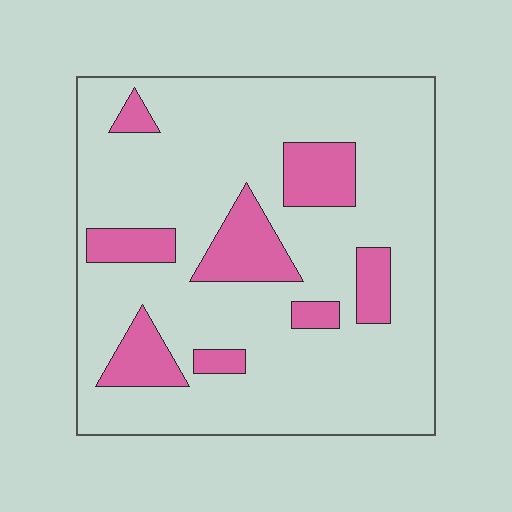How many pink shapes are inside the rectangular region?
8.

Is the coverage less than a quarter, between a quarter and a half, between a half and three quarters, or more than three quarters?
Less than a quarter.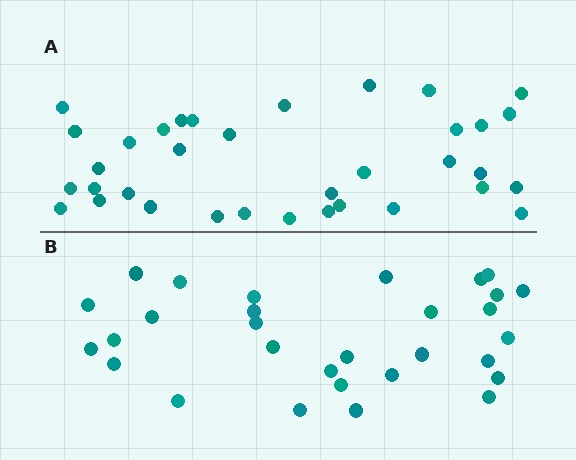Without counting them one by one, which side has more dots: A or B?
Region A (the top region) has more dots.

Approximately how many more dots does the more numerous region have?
Region A has about 5 more dots than region B.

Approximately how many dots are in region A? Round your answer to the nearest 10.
About 40 dots. (The exact count is 35, which rounds to 40.)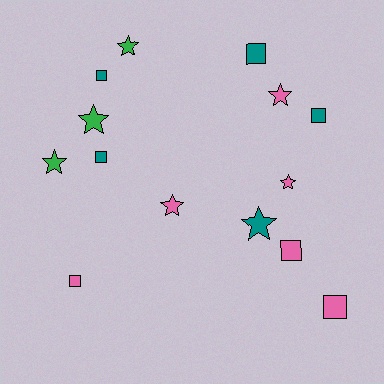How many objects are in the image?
There are 14 objects.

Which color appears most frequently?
Pink, with 6 objects.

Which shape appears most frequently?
Star, with 7 objects.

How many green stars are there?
There are 3 green stars.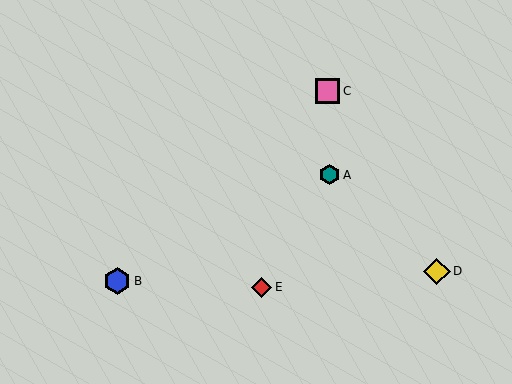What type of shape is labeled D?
Shape D is a yellow diamond.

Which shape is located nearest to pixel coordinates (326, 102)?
The pink square (labeled C) at (327, 91) is nearest to that location.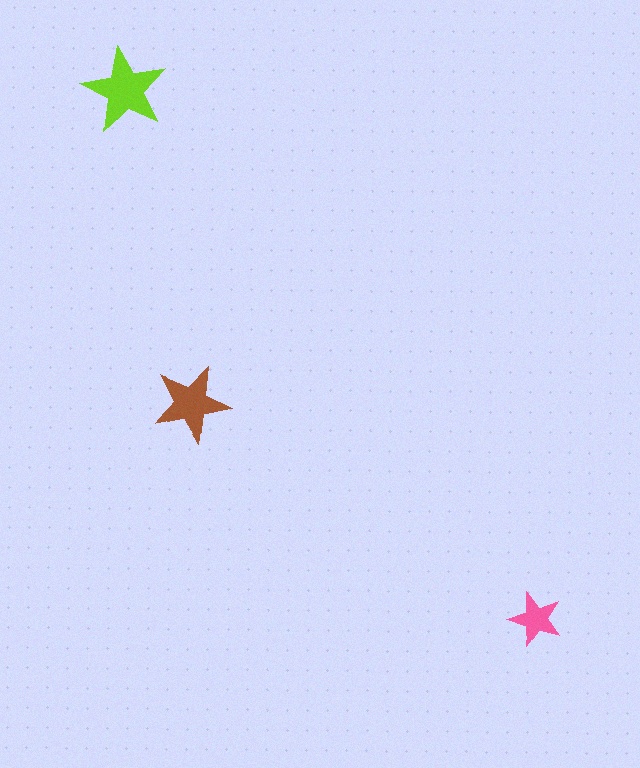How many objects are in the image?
There are 3 objects in the image.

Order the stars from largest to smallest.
the lime one, the brown one, the pink one.